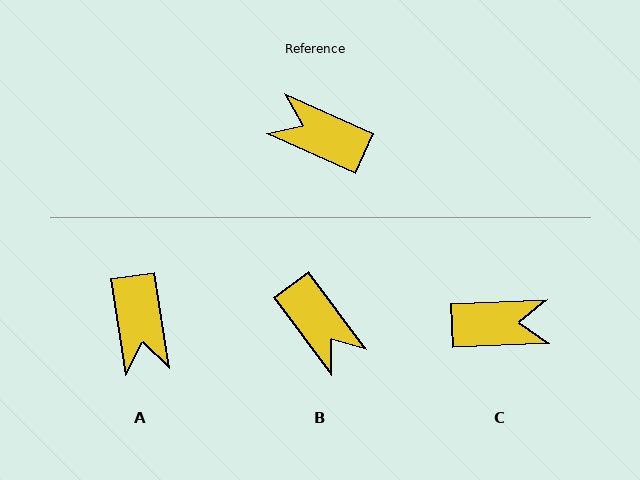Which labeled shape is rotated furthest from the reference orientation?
C, about 153 degrees away.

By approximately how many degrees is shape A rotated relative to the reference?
Approximately 123 degrees counter-clockwise.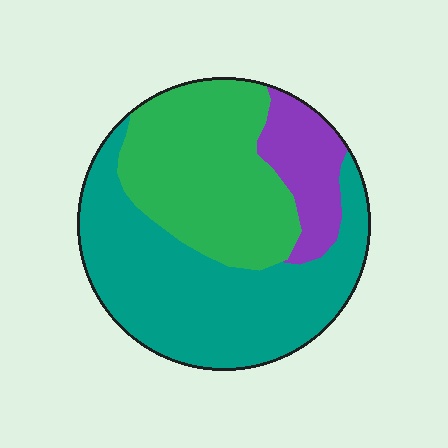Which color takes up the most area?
Teal, at roughly 50%.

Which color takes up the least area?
Purple, at roughly 15%.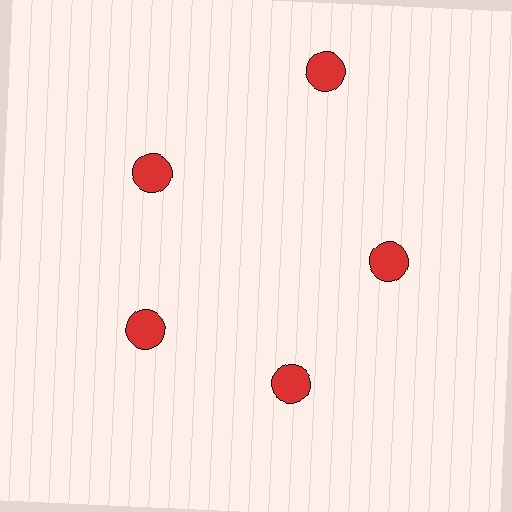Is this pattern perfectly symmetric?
No. The 5 red circles are arranged in a ring, but one element near the 1 o'clock position is pushed outward from the center, breaking the 5-fold rotational symmetry.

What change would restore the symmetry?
The symmetry would be restored by moving it inward, back onto the ring so that all 5 circles sit at equal angles and equal distance from the center.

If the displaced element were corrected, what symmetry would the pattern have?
It would have 5-fold rotational symmetry — the pattern would map onto itself every 72 degrees.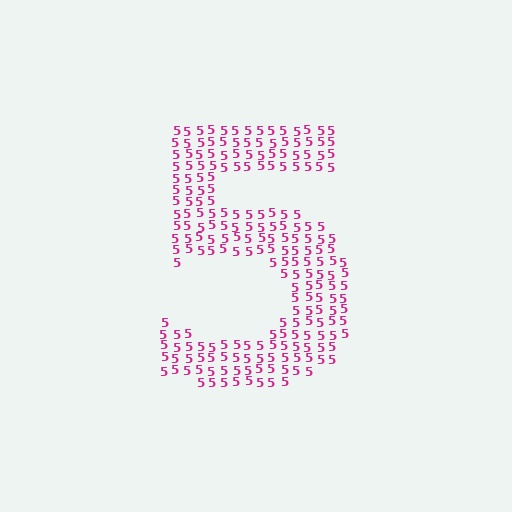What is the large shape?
The large shape is the digit 5.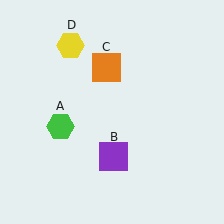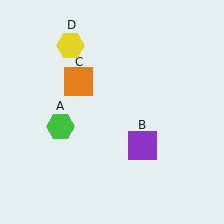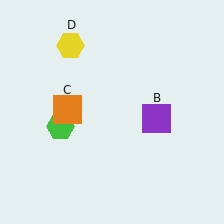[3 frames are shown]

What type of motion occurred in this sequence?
The purple square (object B), orange square (object C) rotated counterclockwise around the center of the scene.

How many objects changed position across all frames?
2 objects changed position: purple square (object B), orange square (object C).